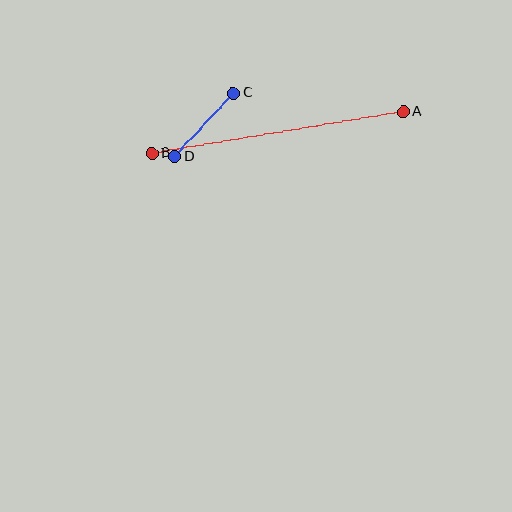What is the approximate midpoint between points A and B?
The midpoint is at approximately (278, 133) pixels.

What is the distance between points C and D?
The distance is approximately 87 pixels.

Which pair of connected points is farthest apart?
Points A and B are farthest apart.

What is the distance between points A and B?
The distance is approximately 254 pixels.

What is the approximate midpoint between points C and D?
The midpoint is at approximately (204, 125) pixels.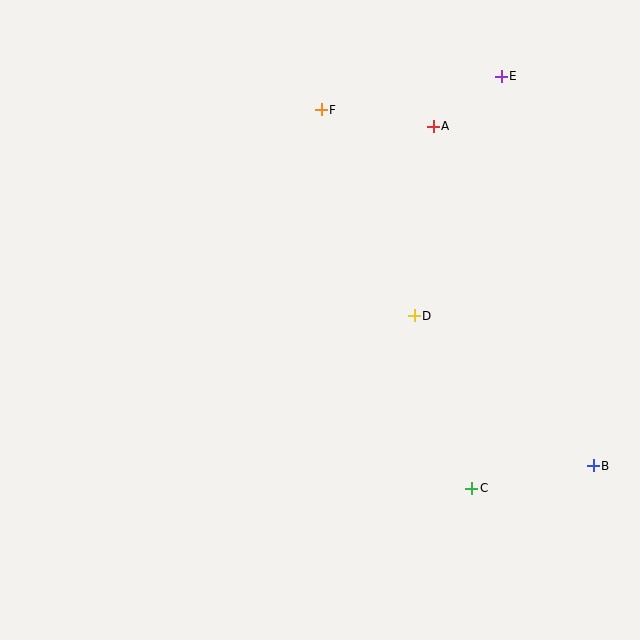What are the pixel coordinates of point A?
Point A is at (433, 126).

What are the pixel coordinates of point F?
Point F is at (321, 110).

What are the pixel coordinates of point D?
Point D is at (414, 316).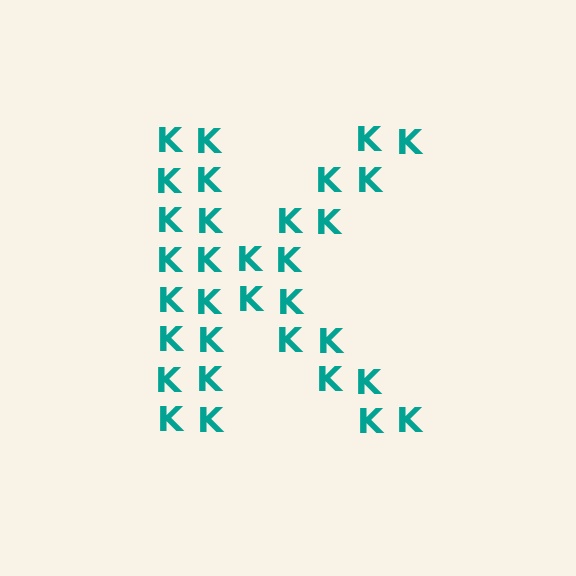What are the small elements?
The small elements are letter K's.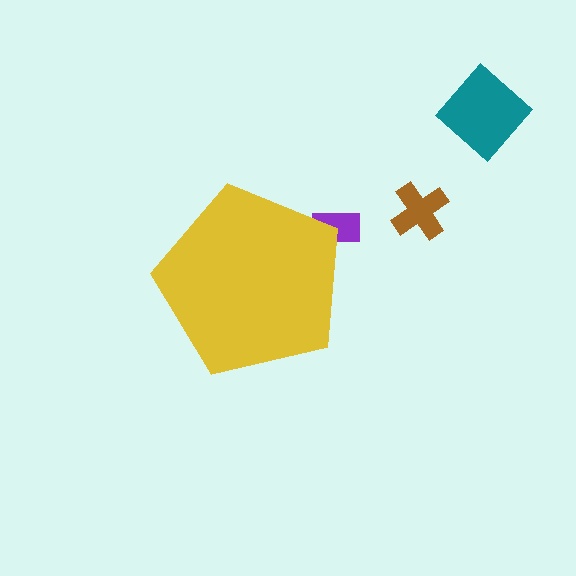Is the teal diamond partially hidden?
No, the teal diamond is fully visible.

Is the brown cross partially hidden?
No, the brown cross is fully visible.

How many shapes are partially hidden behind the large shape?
1 shape is partially hidden.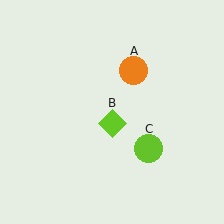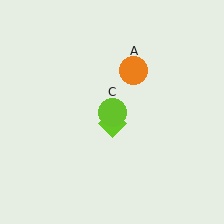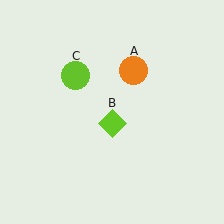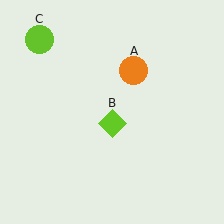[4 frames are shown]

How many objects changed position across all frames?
1 object changed position: lime circle (object C).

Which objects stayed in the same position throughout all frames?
Orange circle (object A) and lime diamond (object B) remained stationary.